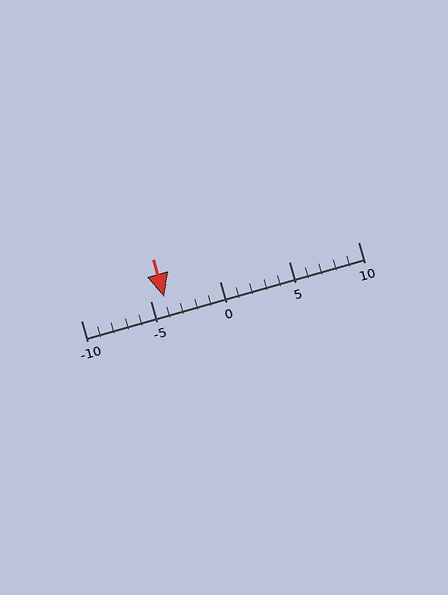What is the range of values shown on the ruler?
The ruler shows values from -10 to 10.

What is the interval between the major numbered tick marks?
The major tick marks are spaced 5 units apart.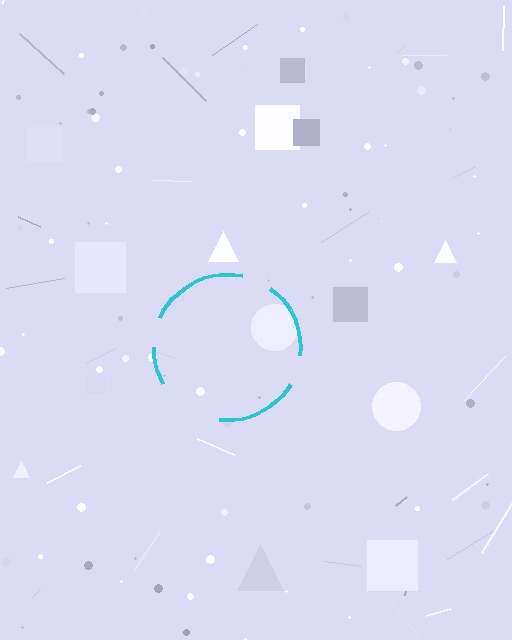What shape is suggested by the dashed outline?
The dashed outline suggests a circle.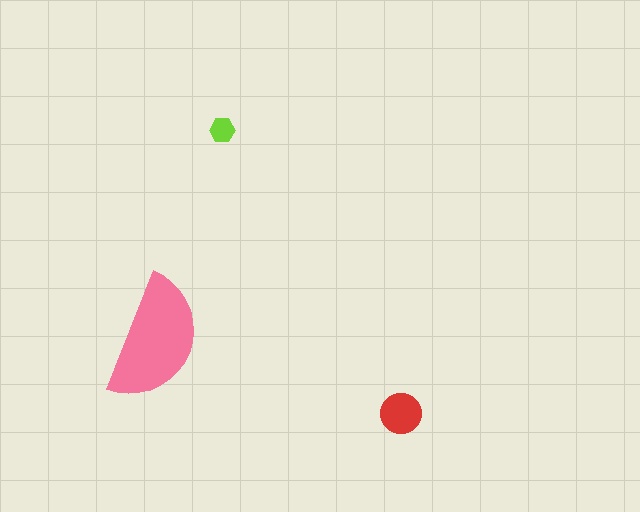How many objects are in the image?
There are 3 objects in the image.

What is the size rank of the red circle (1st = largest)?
2nd.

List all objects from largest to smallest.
The pink semicircle, the red circle, the lime hexagon.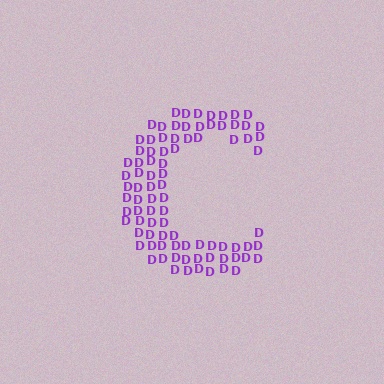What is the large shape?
The large shape is the letter C.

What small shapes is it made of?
It is made of small letter D's.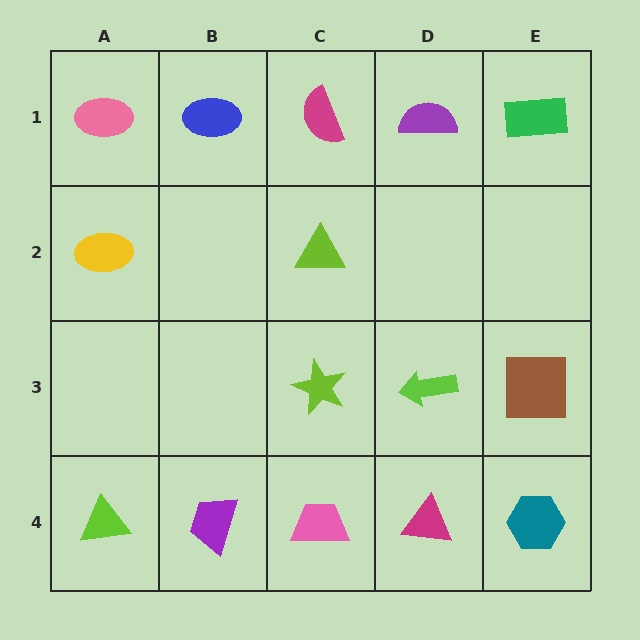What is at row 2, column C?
A lime triangle.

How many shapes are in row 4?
5 shapes.